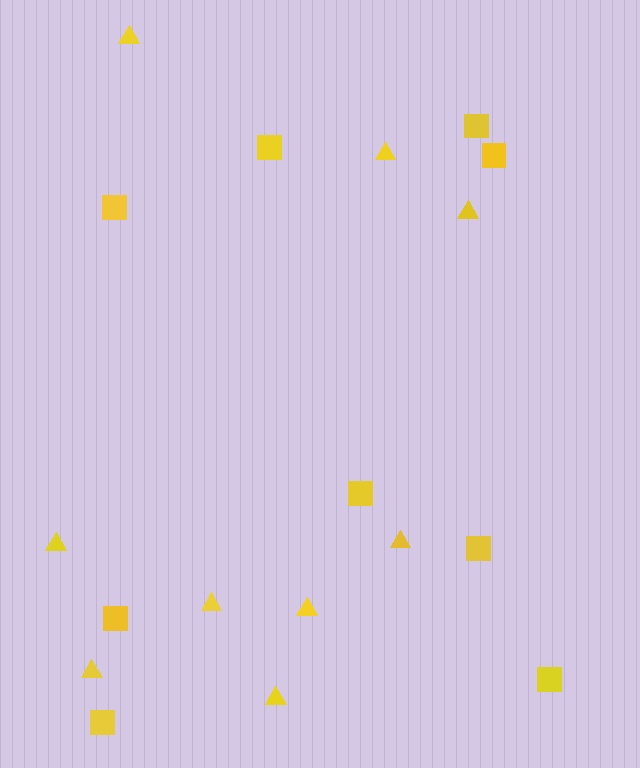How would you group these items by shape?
There are 2 groups: one group of triangles (9) and one group of squares (9).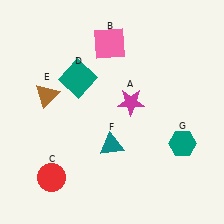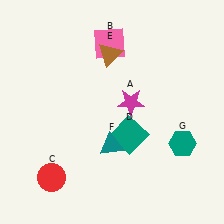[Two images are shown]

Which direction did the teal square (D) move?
The teal square (D) moved down.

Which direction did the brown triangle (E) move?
The brown triangle (E) moved right.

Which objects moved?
The objects that moved are: the teal square (D), the brown triangle (E).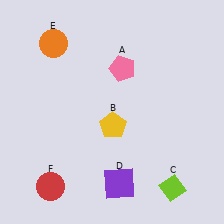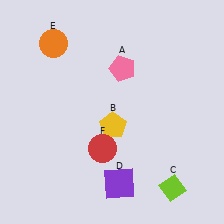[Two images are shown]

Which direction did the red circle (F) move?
The red circle (F) moved right.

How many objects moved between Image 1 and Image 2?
1 object moved between the two images.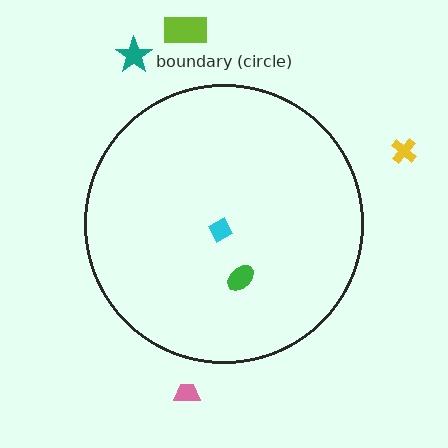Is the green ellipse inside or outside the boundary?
Inside.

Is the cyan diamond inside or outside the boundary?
Inside.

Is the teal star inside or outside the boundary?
Outside.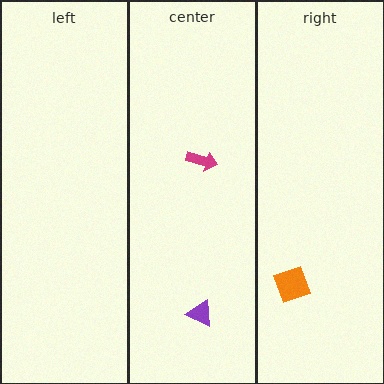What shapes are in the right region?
The orange diamond.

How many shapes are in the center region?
2.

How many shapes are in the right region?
1.